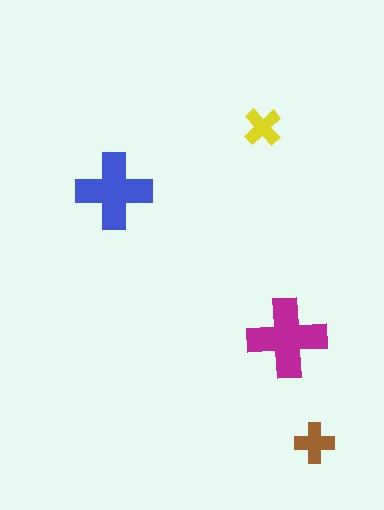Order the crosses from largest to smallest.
the magenta one, the blue one, the brown one, the yellow one.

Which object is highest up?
The yellow cross is topmost.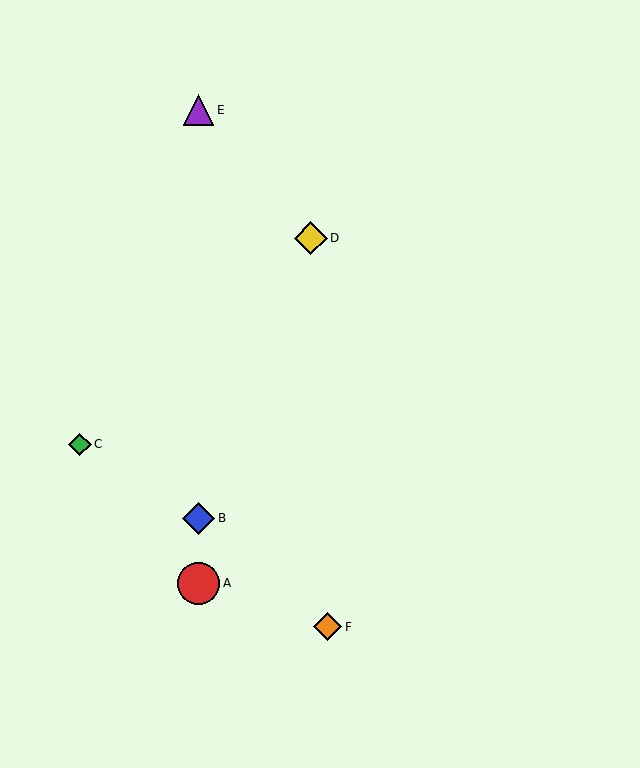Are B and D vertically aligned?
No, B is at x≈199 and D is at x≈311.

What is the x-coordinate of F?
Object F is at x≈328.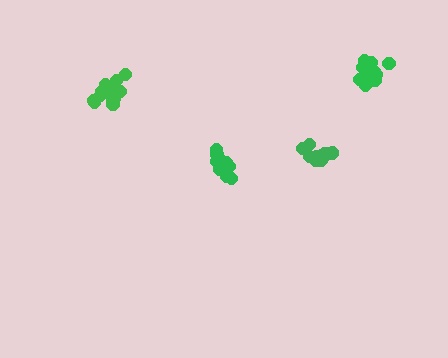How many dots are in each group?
Group 1: 14 dots, Group 2: 14 dots, Group 3: 15 dots, Group 4: 14 dots (57 total).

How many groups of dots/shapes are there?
There are 4 groups.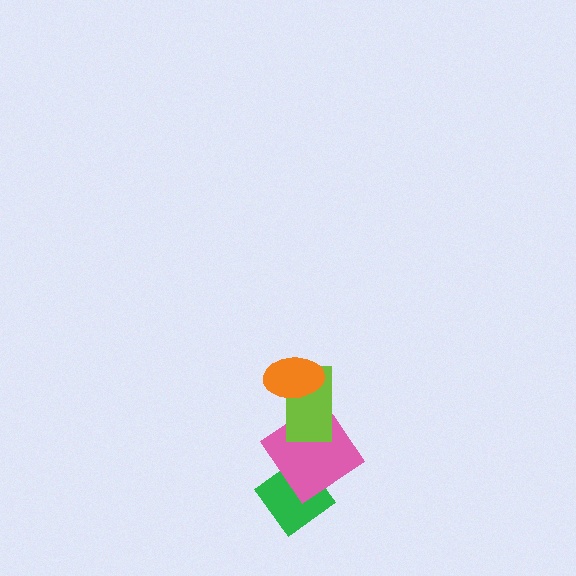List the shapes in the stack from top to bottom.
From top to bottom: the orange ellipse, the lime rectangle, the pink diamond, the green diamond.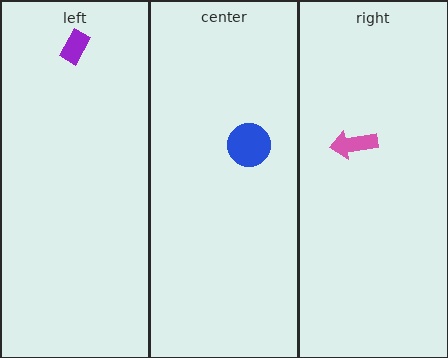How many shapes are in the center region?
1.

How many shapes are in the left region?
1.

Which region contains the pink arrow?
The right region.